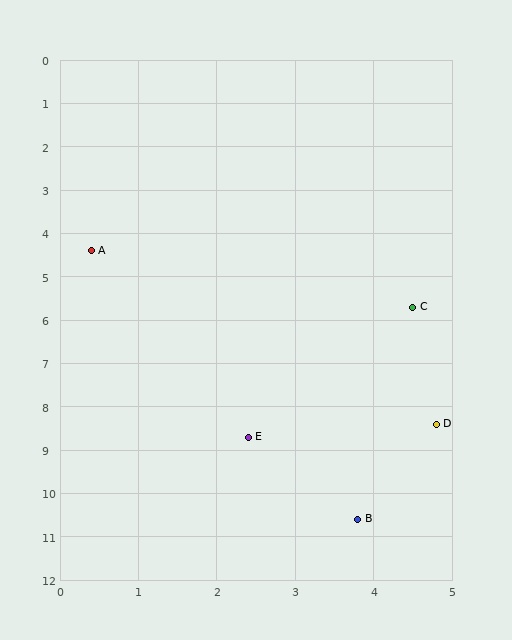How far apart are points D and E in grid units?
Points D and E are about 2.4 grid units apart.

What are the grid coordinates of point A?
Point A is at approximately (0.4, 4.4).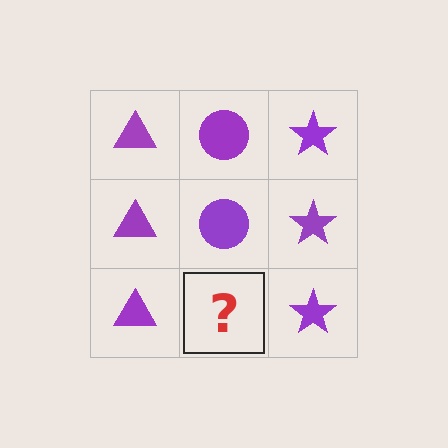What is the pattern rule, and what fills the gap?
The rule is that each column has a consistent shape. The gap should be filled with a purple circle.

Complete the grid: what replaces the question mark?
The question mark should be replaced with a purple circle.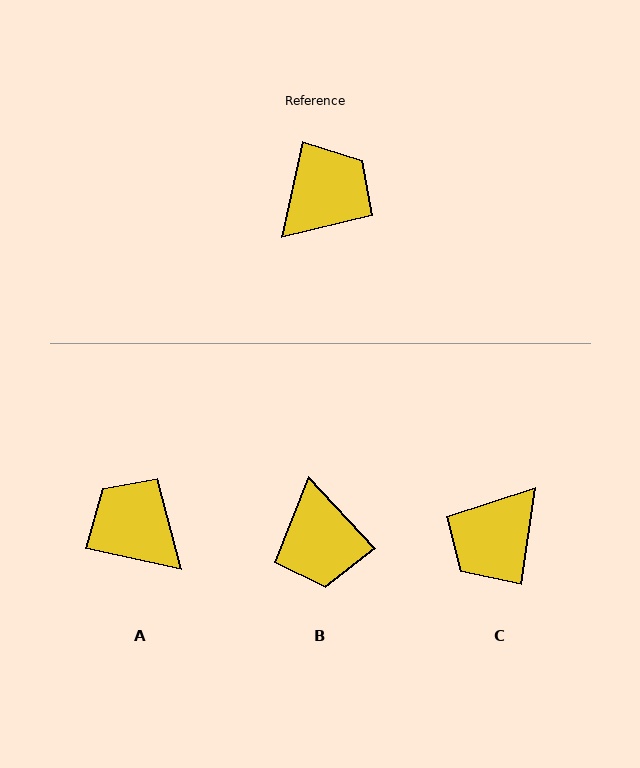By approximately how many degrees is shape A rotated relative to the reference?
Approximately 91 degrees counter-clockwise.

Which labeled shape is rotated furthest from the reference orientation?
C, about 175 degrees away.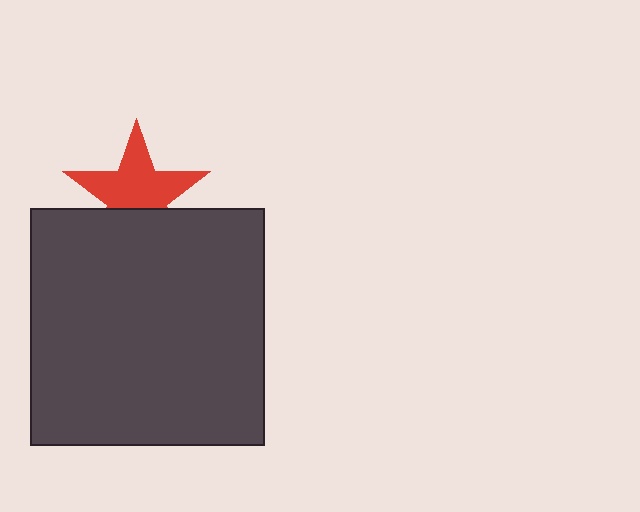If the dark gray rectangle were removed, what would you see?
You would see the complete red star.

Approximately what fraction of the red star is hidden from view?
Roughly 35% of the red star is hidden behind the dark gray rectangle.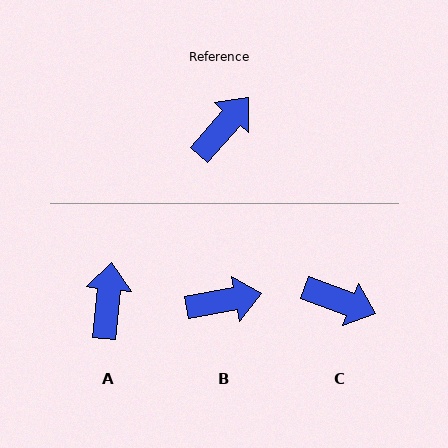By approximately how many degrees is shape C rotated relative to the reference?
Approximately 69 degrees clockwise.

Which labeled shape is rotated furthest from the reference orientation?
C, about 69 degrees away.